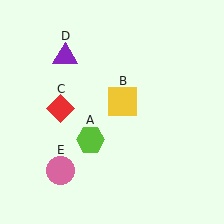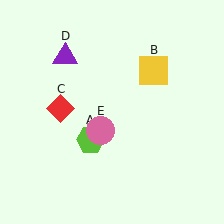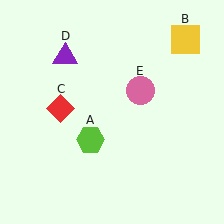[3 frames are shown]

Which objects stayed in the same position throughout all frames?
Lime hexagon (object A) and red diamond (object C) and purple triangle (object D) remained stationary.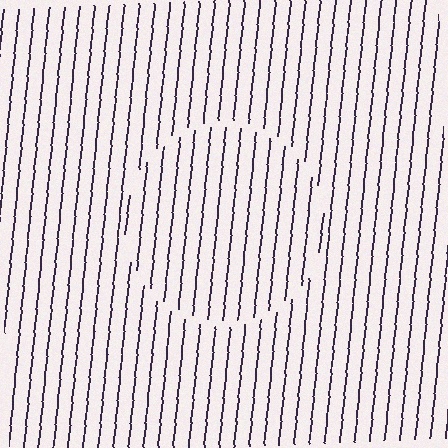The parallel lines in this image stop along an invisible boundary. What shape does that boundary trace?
An illusory circle. The interior of the shape contains the same grating, shifted by half a period — the contour is defined by the phase discontinuity where line-ends from the inner and outer gratings abut.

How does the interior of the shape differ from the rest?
The interior of the shape contains the same grating, shifted by half a period — the contour is defined by the phase discontinuity where line-ends from the inner and outer gratings abut.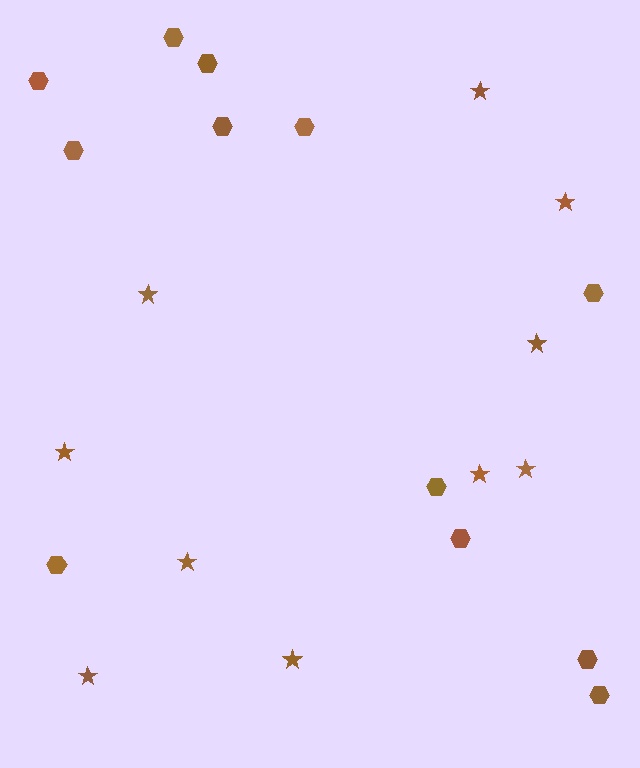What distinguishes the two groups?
There are 2 groups: one group of hexagons (12) and one group of stars (10).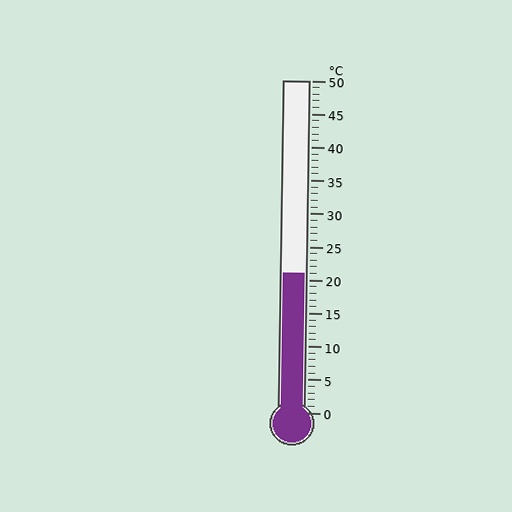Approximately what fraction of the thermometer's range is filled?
The thermometer is filled to approximately 40% of its range.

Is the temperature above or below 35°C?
The temperature is below 35°C.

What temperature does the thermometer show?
The thermometer shows approximately 21°C.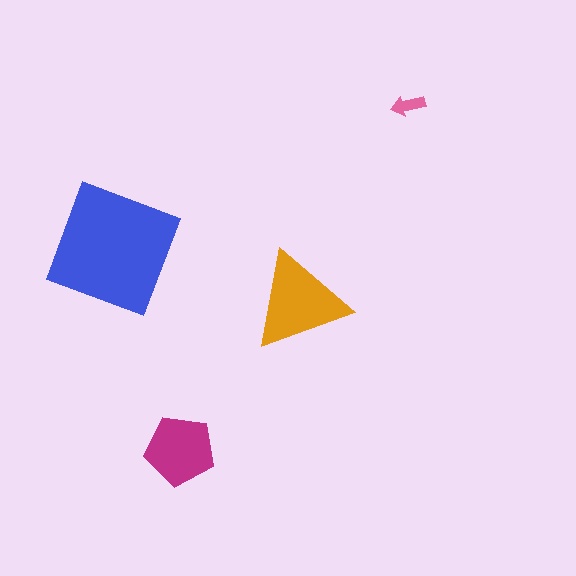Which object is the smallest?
The pink arrow.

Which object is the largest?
The blue square.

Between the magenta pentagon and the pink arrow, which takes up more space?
The magenta pentagon.